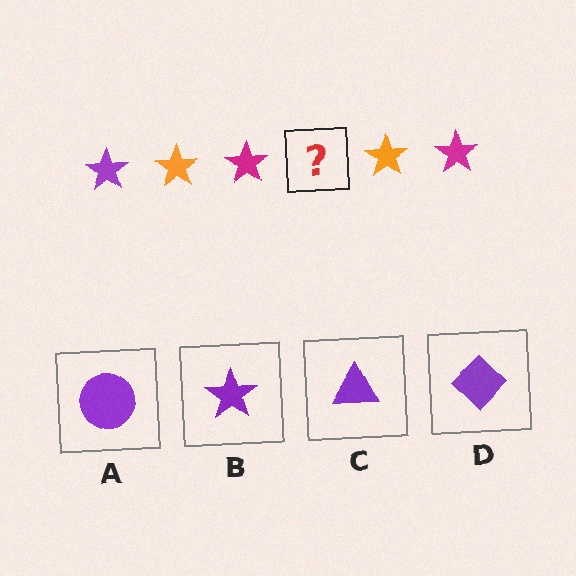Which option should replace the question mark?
Option B.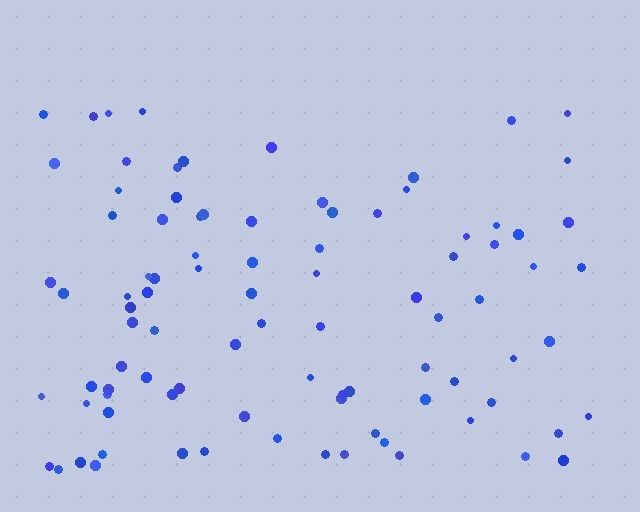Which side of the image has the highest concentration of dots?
The bottom.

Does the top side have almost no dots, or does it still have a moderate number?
Still a moderate number, just noticeably fewer than the bottom.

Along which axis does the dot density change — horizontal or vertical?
Vertical.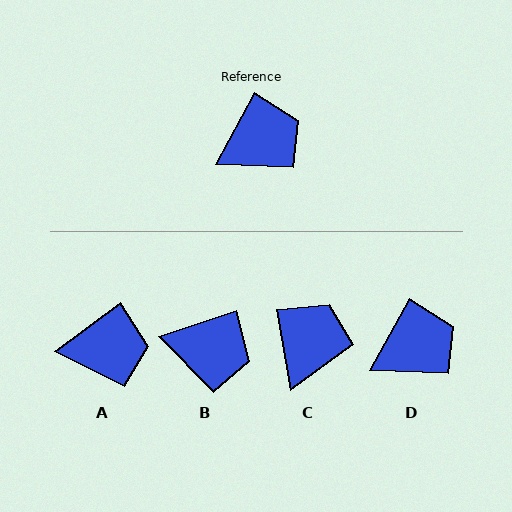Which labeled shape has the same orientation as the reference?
D.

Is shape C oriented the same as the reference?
No, it is off by about 38 degrees.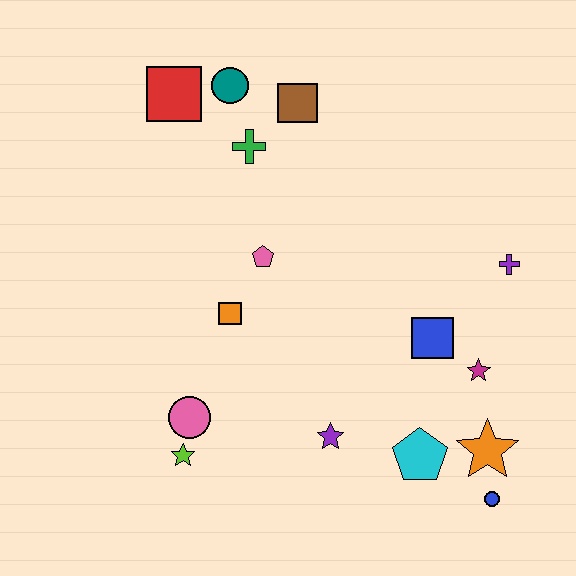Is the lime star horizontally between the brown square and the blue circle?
No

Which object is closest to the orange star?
The blue circle is closest to the orange star.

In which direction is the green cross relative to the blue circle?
The green cross is above the blue circle.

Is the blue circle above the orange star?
No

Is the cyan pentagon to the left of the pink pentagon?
No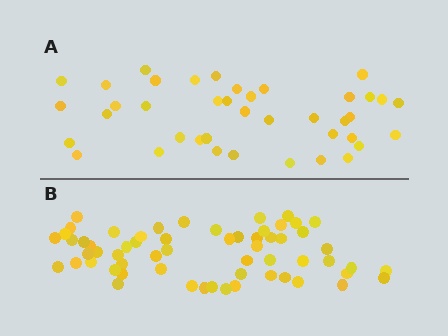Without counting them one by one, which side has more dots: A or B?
Region B (the bottom region) has more dots.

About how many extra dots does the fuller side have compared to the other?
Region B has approximately 20 more dots than region A.